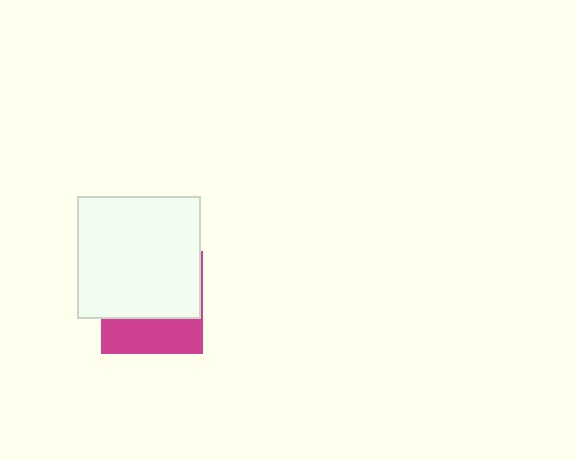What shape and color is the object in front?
The object in front is a white square.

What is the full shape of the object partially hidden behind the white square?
The partially hidden object is a magenta square.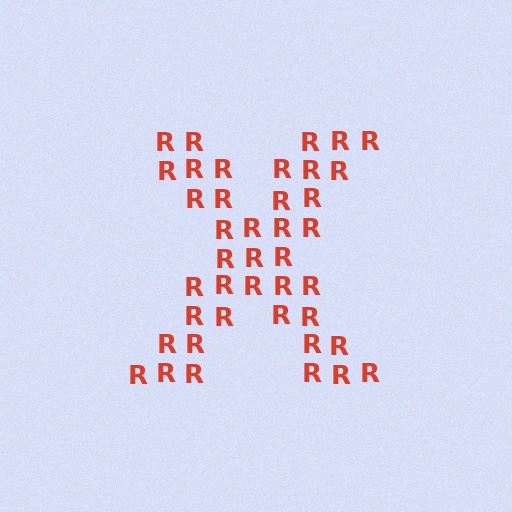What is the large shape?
The large shape is the letter X.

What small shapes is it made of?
It is made of small letter R's.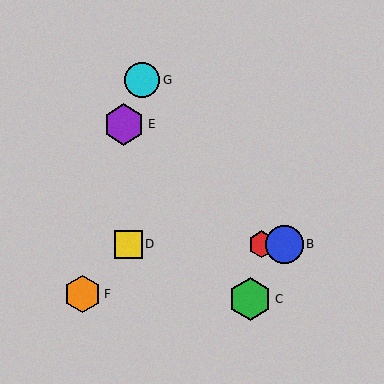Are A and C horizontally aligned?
No, A is at y≈244 and C is at y≈299.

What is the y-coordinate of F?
Object F is at y≈294.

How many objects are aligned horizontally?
3 objects (A, B, D) are aligned horizontally.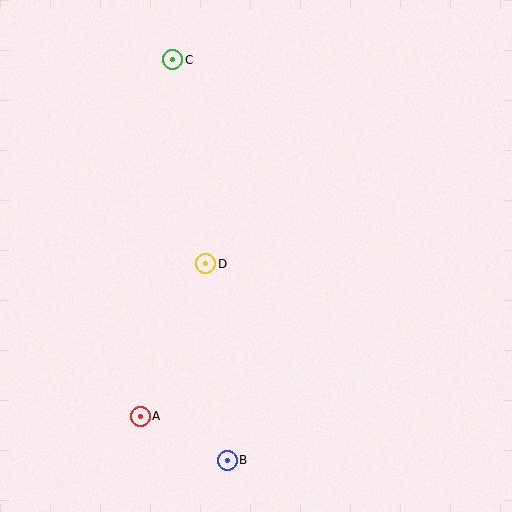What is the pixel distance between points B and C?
The distance between B and C is 404 pixels.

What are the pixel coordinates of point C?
Point C is at (173, 60).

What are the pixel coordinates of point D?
Point D is at (206, 264).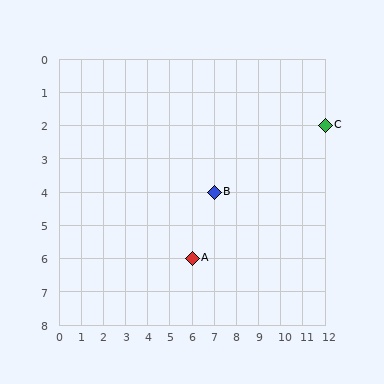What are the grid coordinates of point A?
Point A is at grid coordinates (6, 6).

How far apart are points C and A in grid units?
Points C and A are 6 columns and 4 rows apart (about 7.2 grid units diagonally).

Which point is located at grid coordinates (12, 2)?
Point C is at (12, 2).